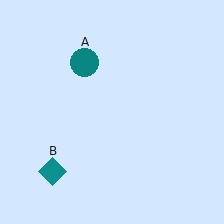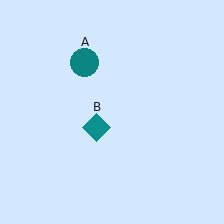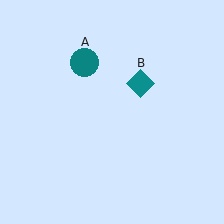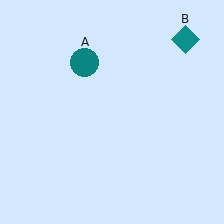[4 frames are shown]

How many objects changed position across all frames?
1 object changed position: teal diamond (object B).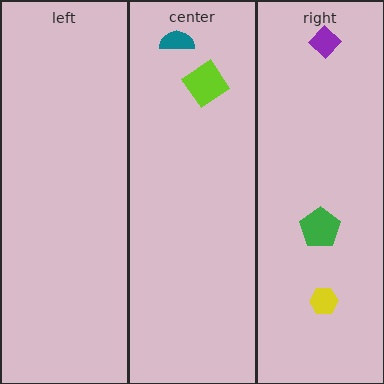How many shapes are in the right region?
3.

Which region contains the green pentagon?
The right region.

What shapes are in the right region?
The purple diamond, the yellow hexagon, the green pentagon.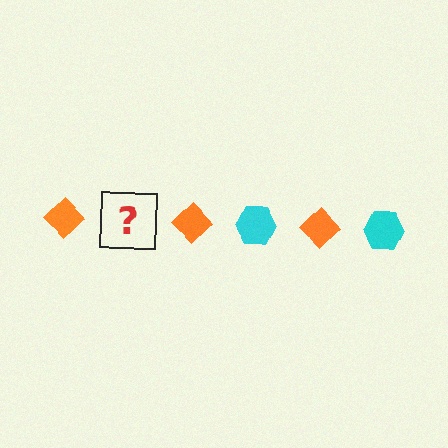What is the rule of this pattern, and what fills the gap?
The rule is that the pattern alternates between orange diamond and cyan hexagon. The gap should be filled with a cyan hexagon.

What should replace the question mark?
The question mark should be replaced with a cyan hexagon.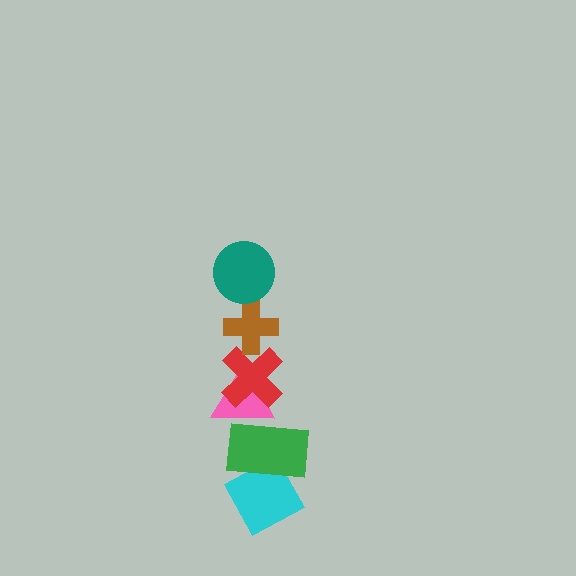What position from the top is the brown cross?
The brown cross is 2nd from the top.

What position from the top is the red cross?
The red cross is 3rd from the top.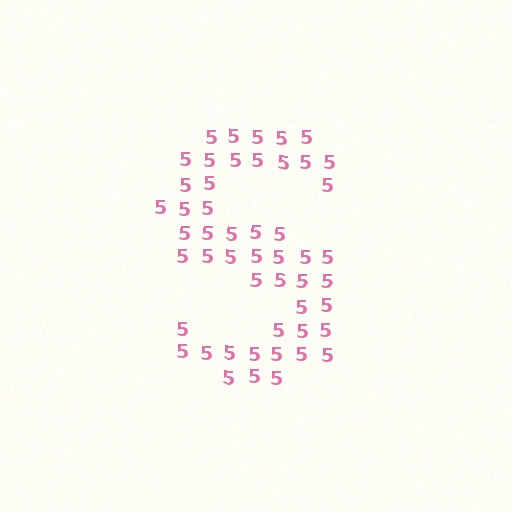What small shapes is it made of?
It is made of small digit 5's.